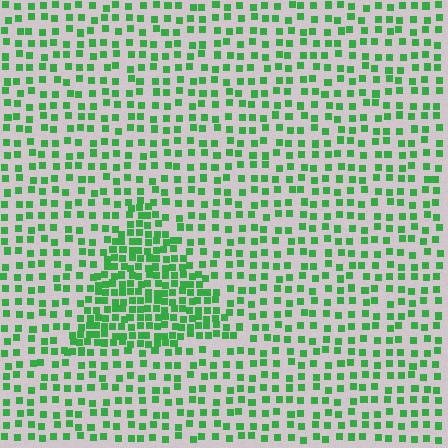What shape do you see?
I see a triangle.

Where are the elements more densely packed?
The elements are more densely packed inside the triangle boundary.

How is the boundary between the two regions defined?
The boundary is defined by a change in element density (approximately 2.1x ratio). All elements are the same color, size, and shape.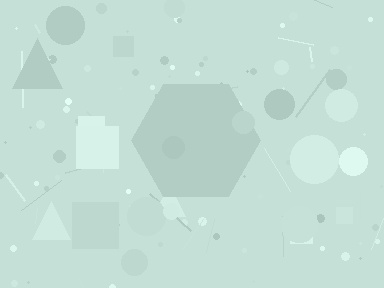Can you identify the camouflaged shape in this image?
The camouflaged shape is a hexagon.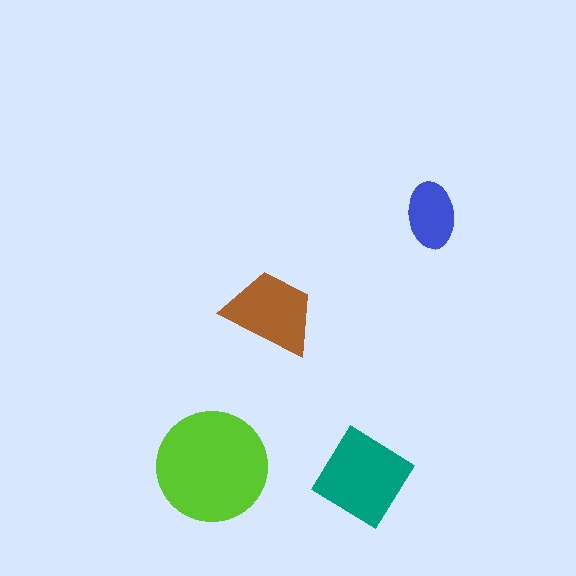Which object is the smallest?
The blue ellipse.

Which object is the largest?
The lime circle.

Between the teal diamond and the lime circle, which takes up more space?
The lime circle.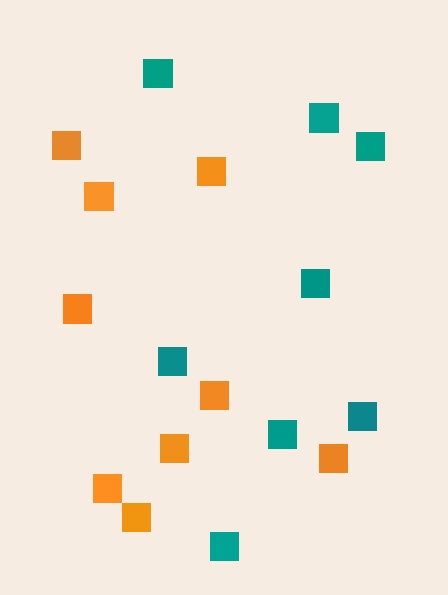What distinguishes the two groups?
There are 2 groups: one group of teal squares (8) and one group of orange squares (9).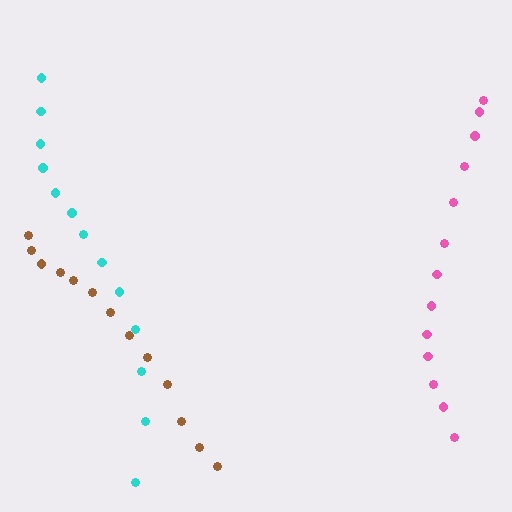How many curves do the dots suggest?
There are 3 distinct paths.